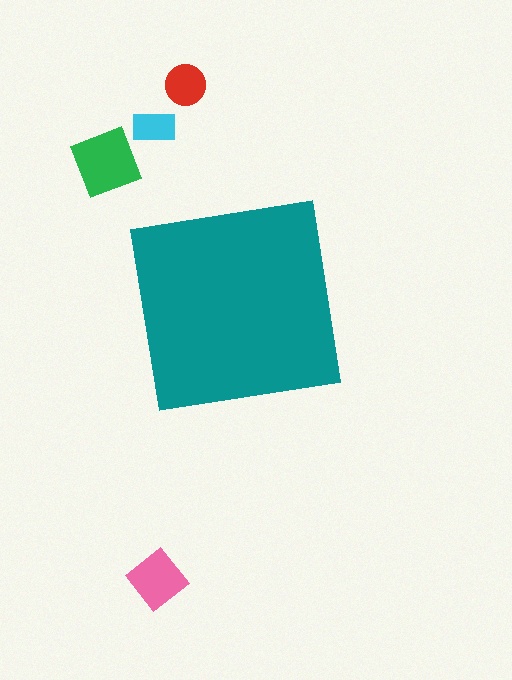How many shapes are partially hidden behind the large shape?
0 shapes are partially hidden.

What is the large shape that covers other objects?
A teal square.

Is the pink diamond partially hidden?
No, the pink diamond is fully visible.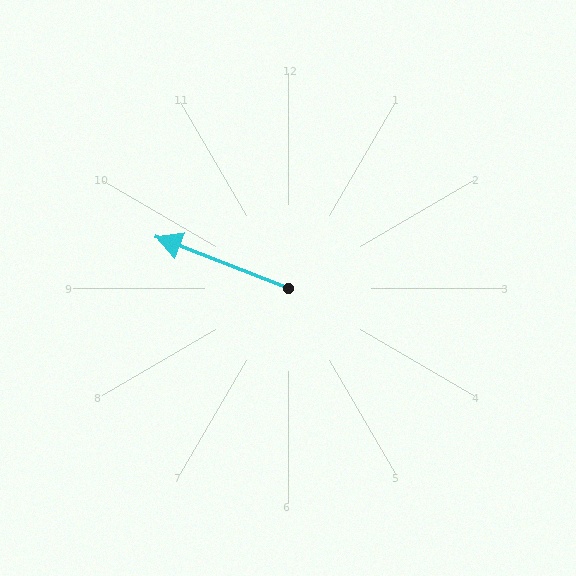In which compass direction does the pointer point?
West.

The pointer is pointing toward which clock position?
Roughly 10 o'clock.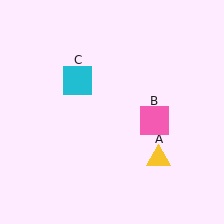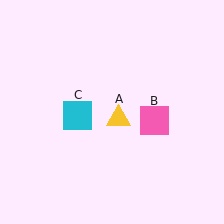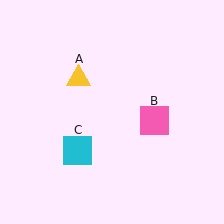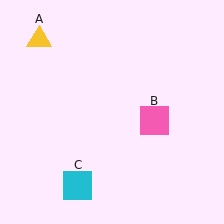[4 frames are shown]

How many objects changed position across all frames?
2 objects changed position: yellow triangle (object A), cyan square (object C).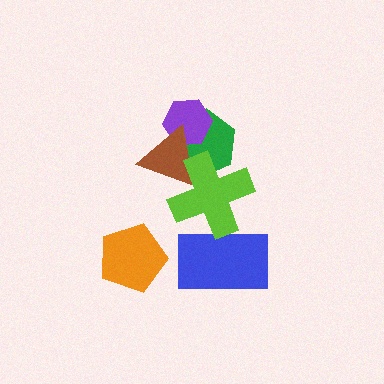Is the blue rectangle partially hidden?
Yes, it is partially covered by another shape.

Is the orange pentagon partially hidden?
No, no other shape covers it.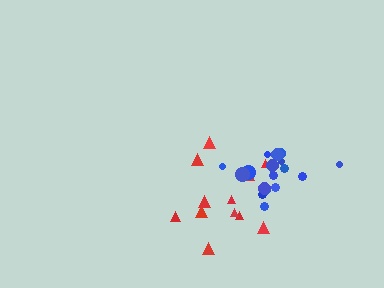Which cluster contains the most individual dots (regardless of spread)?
Blue (17).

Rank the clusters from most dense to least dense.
blue, red.